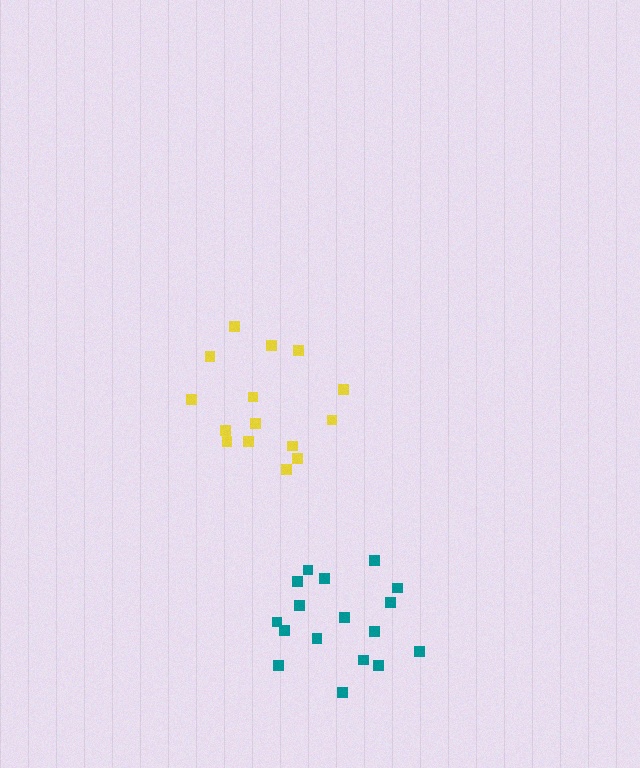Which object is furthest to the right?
The teal cluster is rightmost.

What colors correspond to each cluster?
The clusters are colored: yellow, teal.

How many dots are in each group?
Group 1: 15 dots, Group 2: 17 dots (32 total).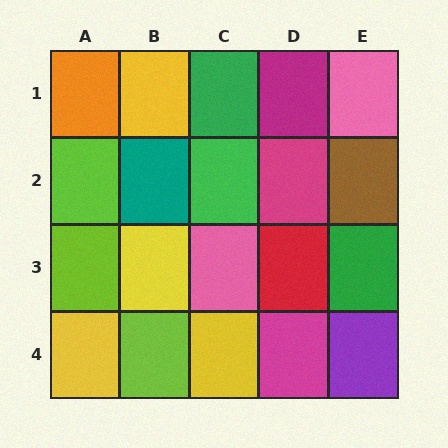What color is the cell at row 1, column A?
Orange.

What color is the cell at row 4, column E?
Purple.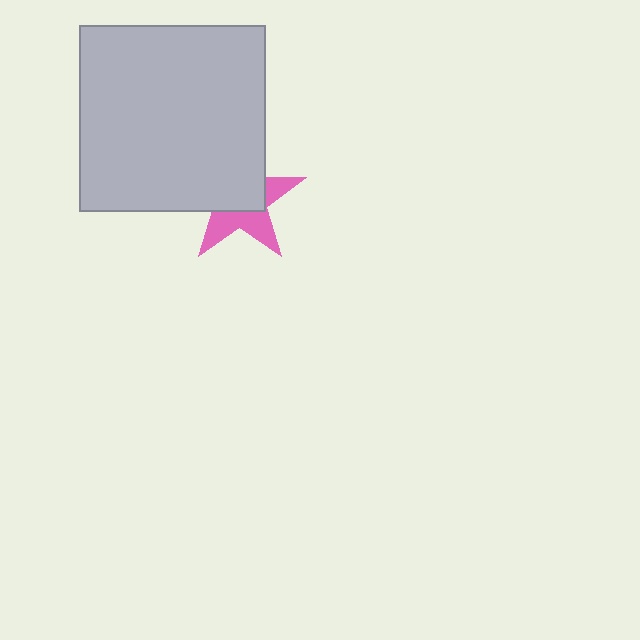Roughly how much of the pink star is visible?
A small part of it is visible (roughly 45%).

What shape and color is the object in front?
The object in front is a light gray square.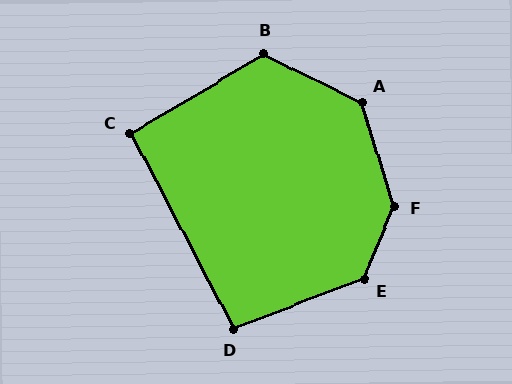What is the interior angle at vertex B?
Approximately 123 degrees (obtuse).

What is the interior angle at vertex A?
Approximately 134 degrees (obtuse).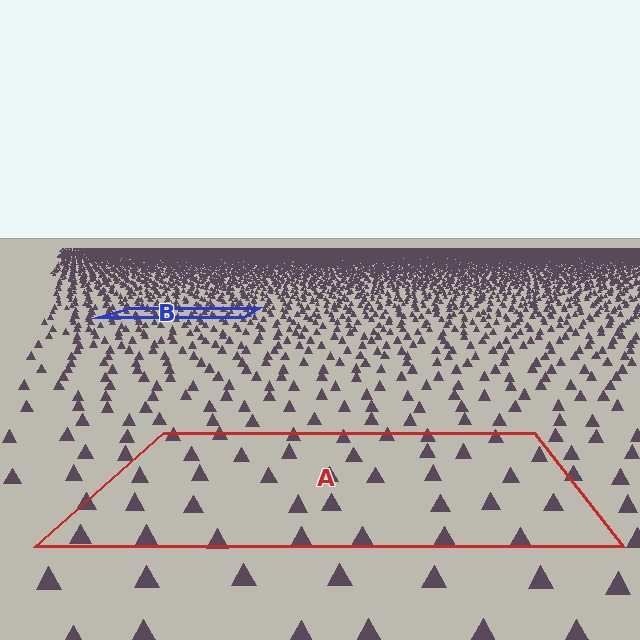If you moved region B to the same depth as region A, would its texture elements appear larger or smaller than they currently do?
They would appear larger. At a closer depth, the same texture elements are projected at a bigger on-screen size.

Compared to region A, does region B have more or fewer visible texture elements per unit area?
Region B has more texture elements per unit area — they are packed more densely because it is farther away.